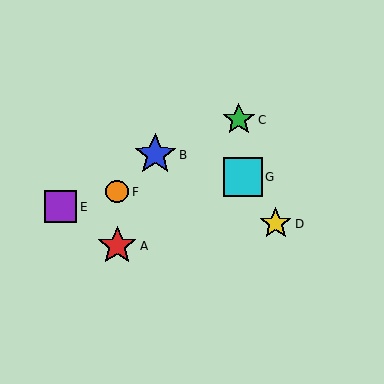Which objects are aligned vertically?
Objects A, F are aligned vertically.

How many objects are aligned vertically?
2 objects (A, F) are aligned vertically.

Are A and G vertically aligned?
No, A is at x≈117 and G is at x≈243.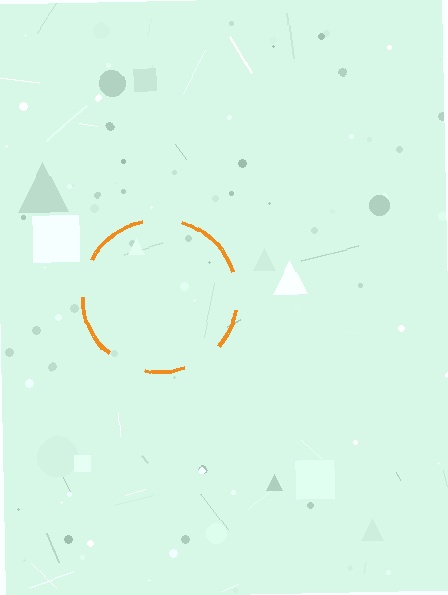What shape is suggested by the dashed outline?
The dashed outline suggests a circle.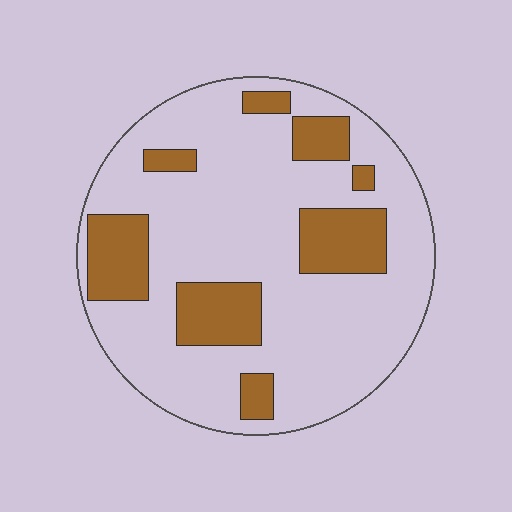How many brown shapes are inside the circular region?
8.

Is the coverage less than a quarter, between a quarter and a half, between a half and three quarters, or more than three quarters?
Less than a quarter.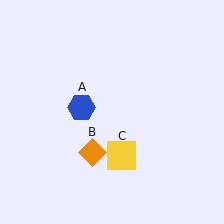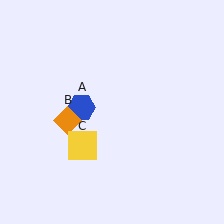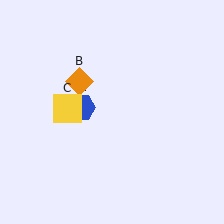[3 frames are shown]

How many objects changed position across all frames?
2 objects changed position: orange diamond (object B), yellow square (object C).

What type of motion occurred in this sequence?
The orange diamond (object B), yellow square (object C) rotated clockwise around the center of the scene.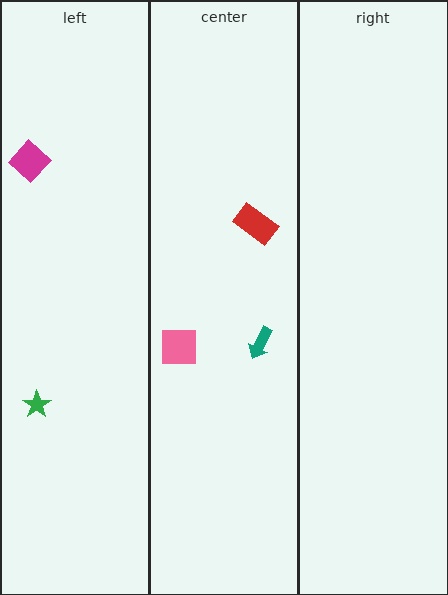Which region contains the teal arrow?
The center region.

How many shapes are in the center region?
3.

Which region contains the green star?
The left region.